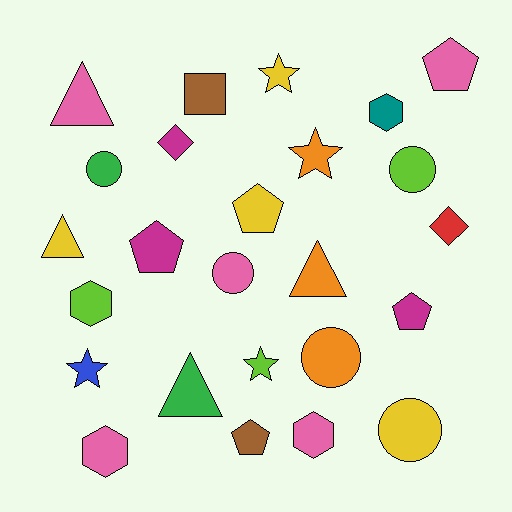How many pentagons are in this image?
There are 5 pentagons.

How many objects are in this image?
There are 25 objects.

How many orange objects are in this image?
There are 3 orange objects.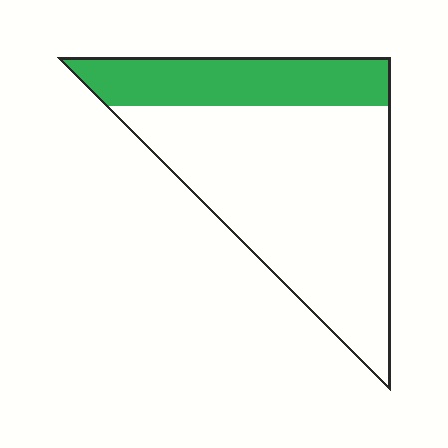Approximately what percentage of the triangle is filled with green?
Approximately 25%.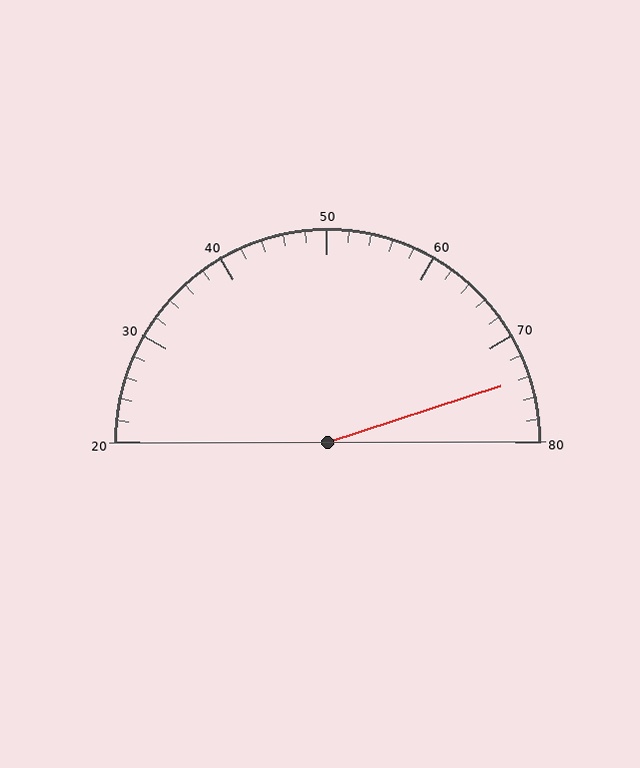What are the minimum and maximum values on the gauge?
The gauge ranges from 20 to 80.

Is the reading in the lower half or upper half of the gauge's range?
The reading is in the upper half of the range (20 to 80).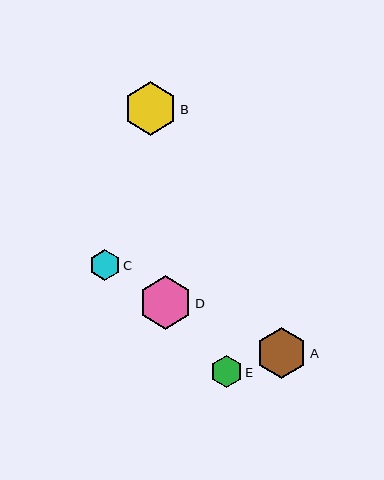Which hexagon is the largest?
Hexagon B is the largest with a size of approximately 54 pixels.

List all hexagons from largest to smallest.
From largest to smallest: B, D, A, E, C.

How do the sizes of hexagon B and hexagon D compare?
Hexagon B and hexagon D are approximately the same size.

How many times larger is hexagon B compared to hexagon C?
Hexagon B is approximately 1.7 times the size of hexagon C.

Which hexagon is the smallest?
Hexagon C is the smallest with a size of approximately 31 pixels.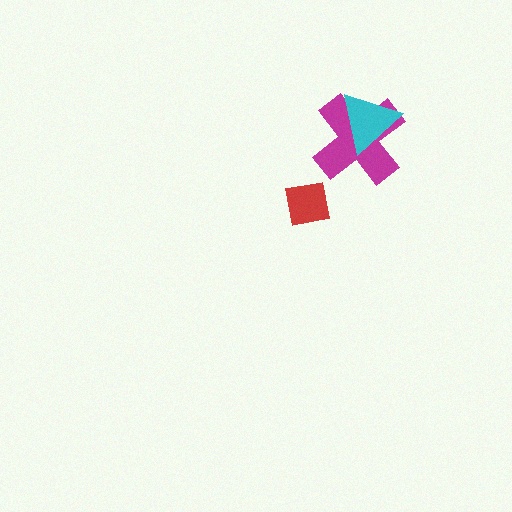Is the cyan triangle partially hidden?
No, no other shape covers it.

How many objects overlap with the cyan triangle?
1 object overlaps with the cyan triangle.